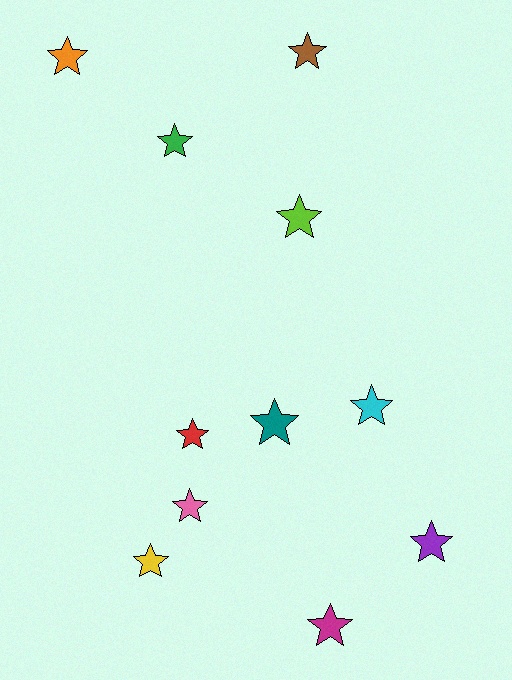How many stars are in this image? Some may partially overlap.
There are 11 stars.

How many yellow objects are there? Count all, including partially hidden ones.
There is 1 yellow object.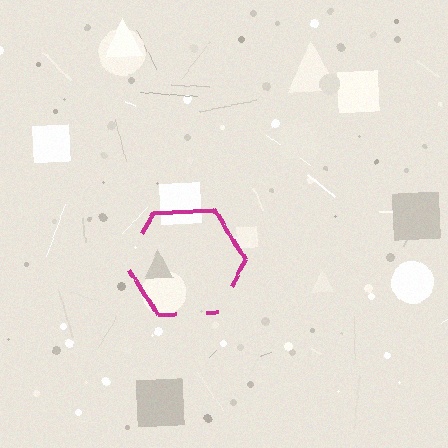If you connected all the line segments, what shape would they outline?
They would outline a hexagon.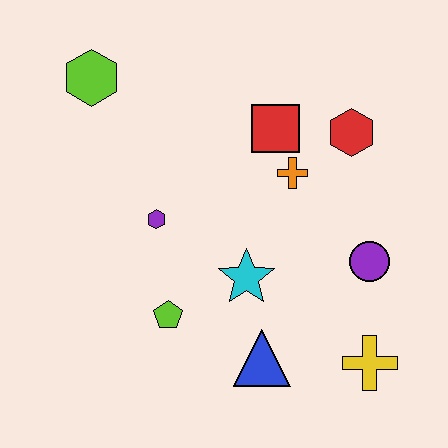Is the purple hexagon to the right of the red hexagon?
No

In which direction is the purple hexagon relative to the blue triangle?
The purple hexagon is above the blue triangle.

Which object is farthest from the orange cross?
The lime hexagon is farthest from the orange cross.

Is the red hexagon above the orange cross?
Yes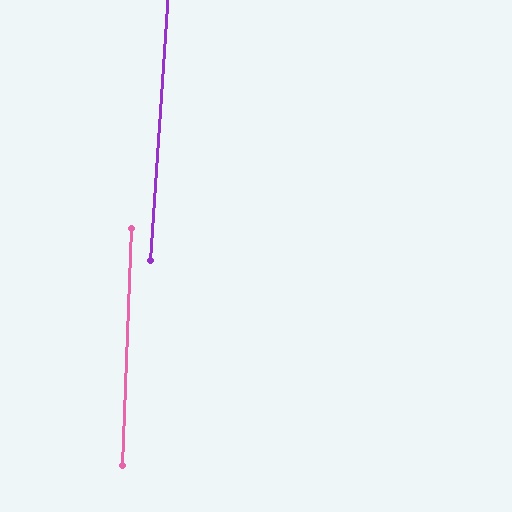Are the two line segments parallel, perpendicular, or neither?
Parallel — their directions differ by only 1.8°.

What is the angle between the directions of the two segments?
Approximately 2 degrees.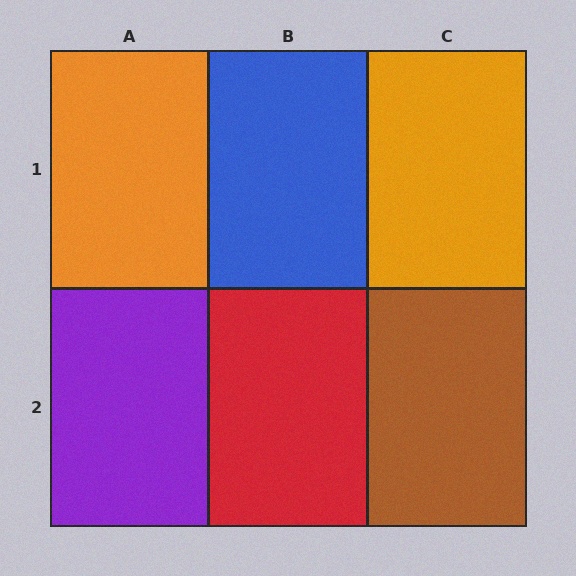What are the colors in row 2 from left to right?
Purple, red, brown.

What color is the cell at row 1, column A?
Orange.